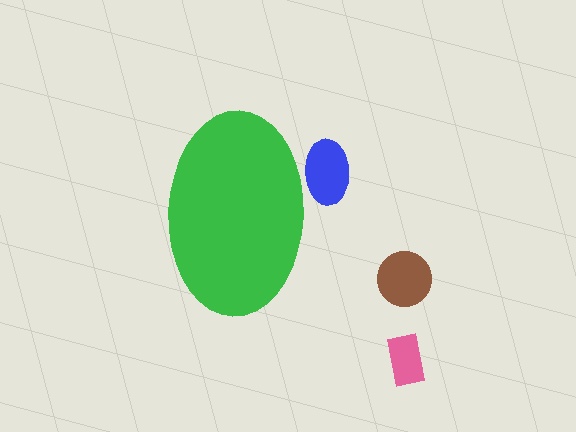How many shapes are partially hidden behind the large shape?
1 shape is partially hidden.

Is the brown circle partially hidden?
No, the brown circle is fully visible.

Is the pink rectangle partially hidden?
No, the pink rectangle is fully visible.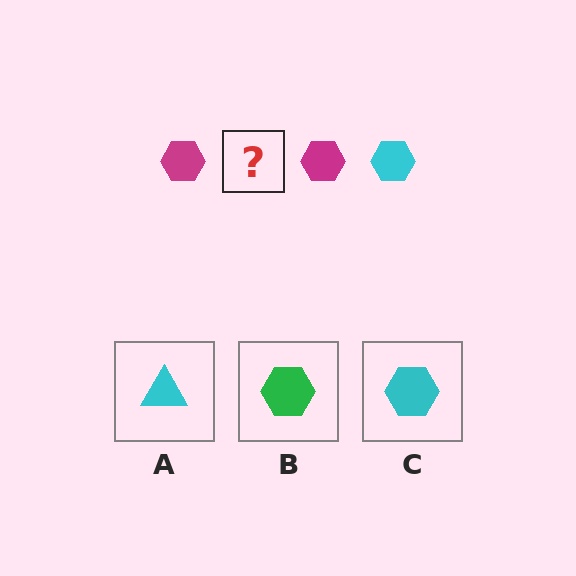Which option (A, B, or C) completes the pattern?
C.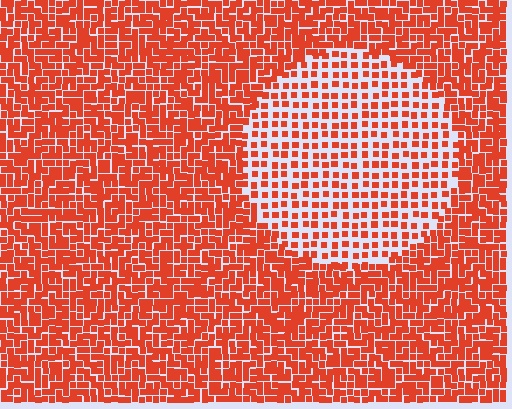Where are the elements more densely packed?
The elements are more densely packed outside the circle boundary.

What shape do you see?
I see a circle.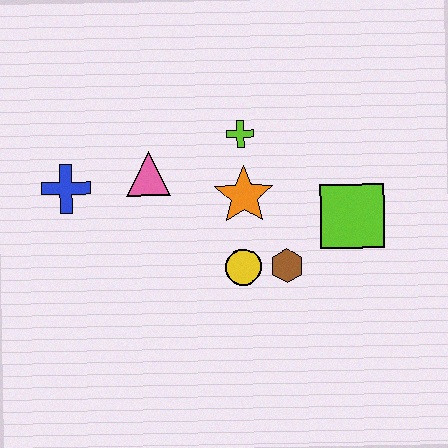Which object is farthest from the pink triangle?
The lime square is farthest from the pink triangle.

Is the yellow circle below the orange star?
Yes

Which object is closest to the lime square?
The brown hexagon is closest to the lime square.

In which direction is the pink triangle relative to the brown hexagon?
The pink triangle is to the left of the brown hexagon.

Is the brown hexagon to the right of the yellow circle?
Yes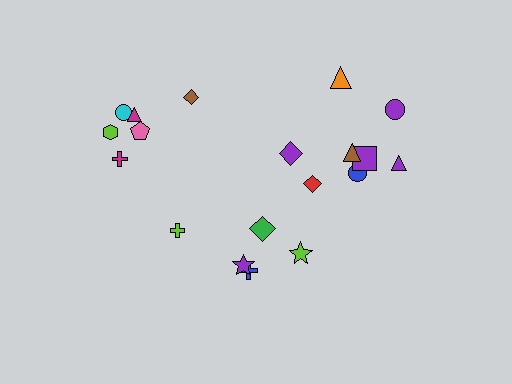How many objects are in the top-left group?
There are 6 objects.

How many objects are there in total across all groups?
There are 19 objects.